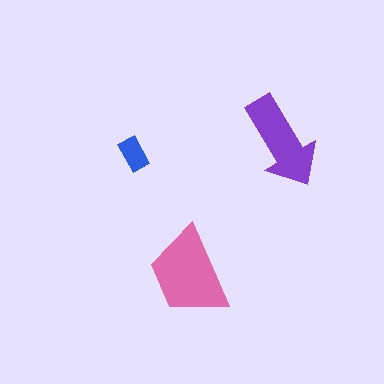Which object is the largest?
The pink trapezoid.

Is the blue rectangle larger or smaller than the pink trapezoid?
Smaller.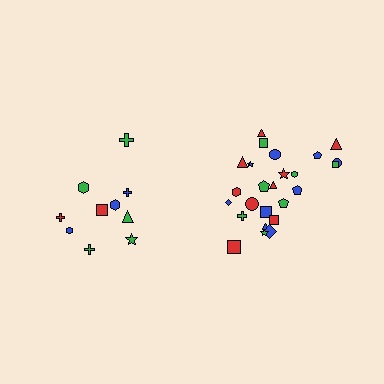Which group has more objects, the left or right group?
The right group.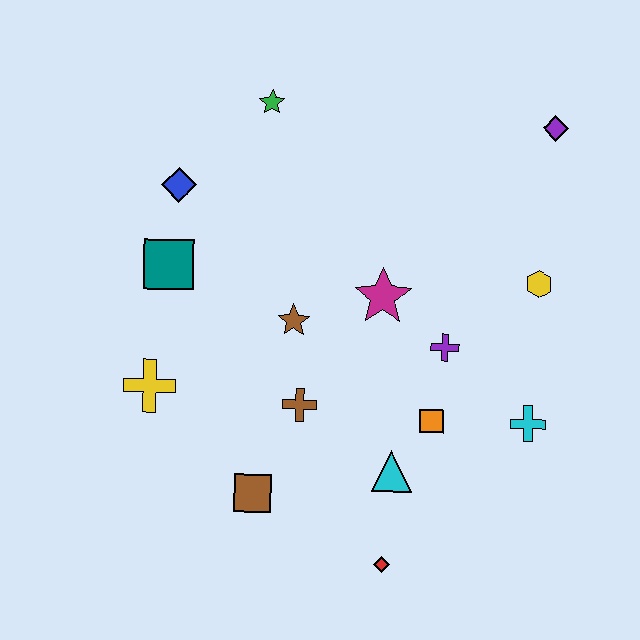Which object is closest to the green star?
The blue diamond is closest to the green star.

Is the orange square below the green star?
Yes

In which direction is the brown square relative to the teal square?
The brown square is below the teal square.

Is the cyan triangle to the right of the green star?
Yes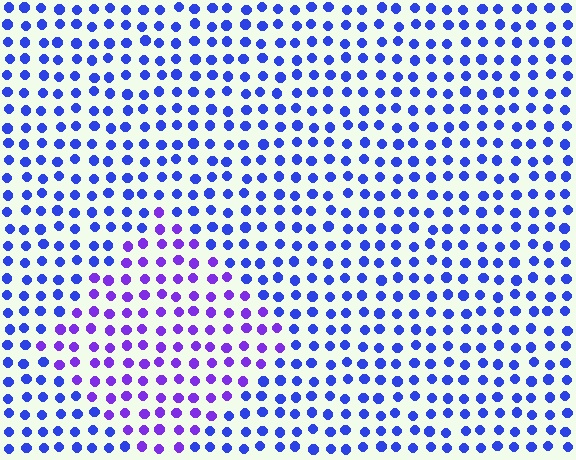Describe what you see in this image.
The image is filled with small blue elements in a uniform arrangement. A diamond-shaped region is visible where the elements are tinted to a slightly different hue, forming a subtle color boundary.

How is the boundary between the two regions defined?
The boundary is defined purely by a slight shift in hue (about 34 degrees). Spacing, size, and orientation are identical on both sides.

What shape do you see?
I see a diamond.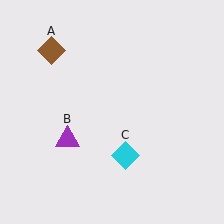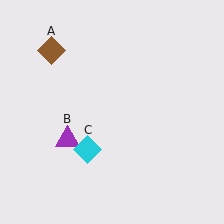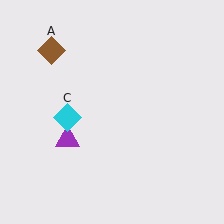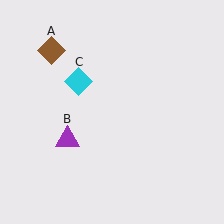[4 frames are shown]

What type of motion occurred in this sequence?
The cyan diamond (object C) rotated clockwise around the center of the scene.